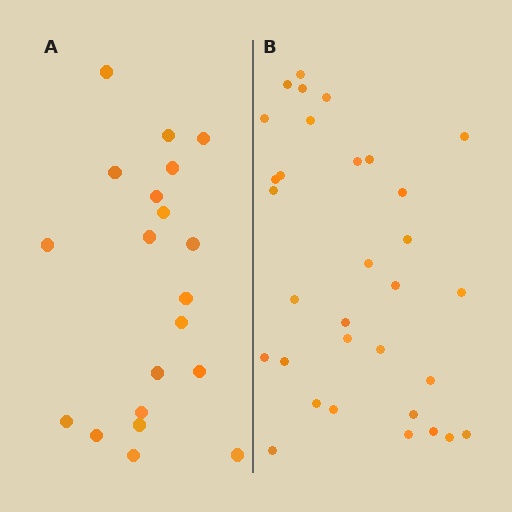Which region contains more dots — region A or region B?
Region B (the right region) has more dots.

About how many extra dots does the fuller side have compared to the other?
Region B has roughly 12 or so more dots than region A.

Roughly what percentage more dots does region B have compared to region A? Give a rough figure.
About 60% more.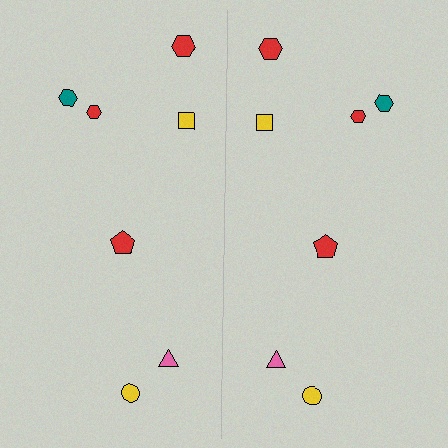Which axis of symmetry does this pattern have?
The pattern has a vertical axis of symmetry running through the center of the image.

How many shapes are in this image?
There are 14 shapes in this image.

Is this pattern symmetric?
Yes, this pattern has bilateral (reflection) symmetry.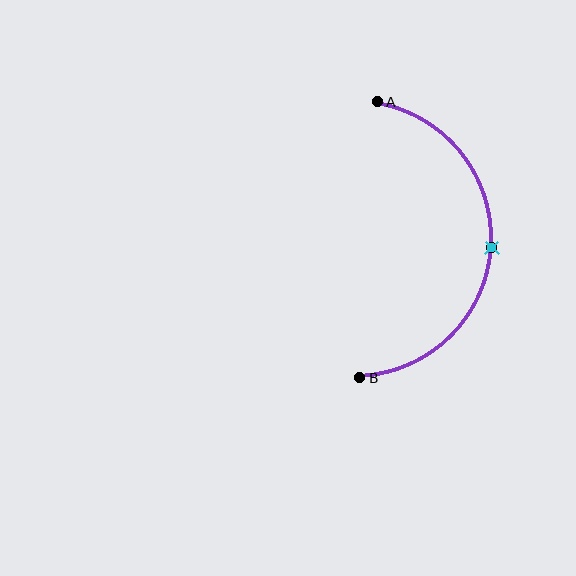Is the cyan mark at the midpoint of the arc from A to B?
Yes. The cyan mark lies on the arc at equal arc-length from both A and B — it is the arc midpoint.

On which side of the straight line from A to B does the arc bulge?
The arc bulges to the right of the straight line connecting A and B.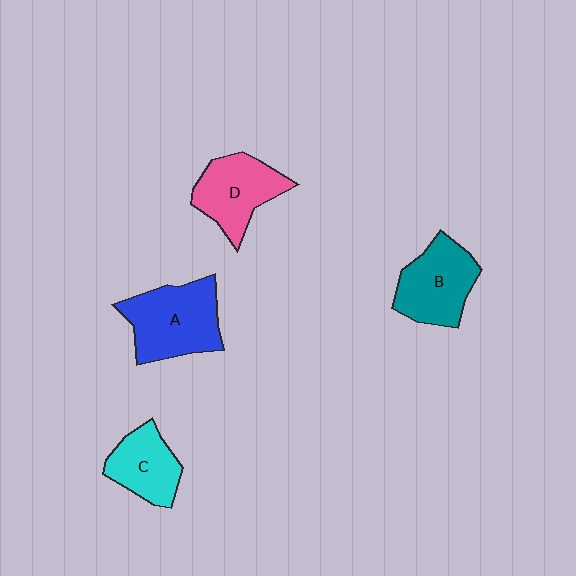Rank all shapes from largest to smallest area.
From largest to smallest: A (blue), B (teal), D (pink), C (cyan).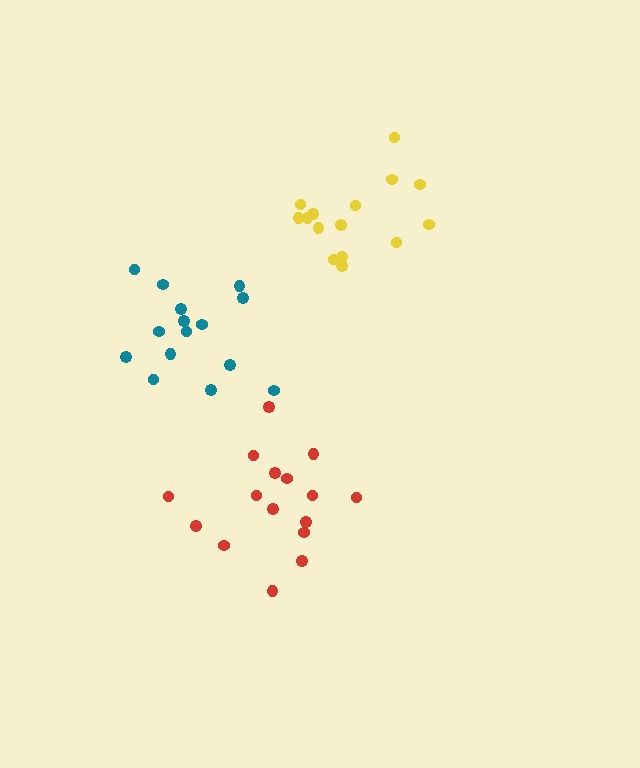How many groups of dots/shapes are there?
There are 3 groups.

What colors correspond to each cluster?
The clusters are colored: red, teal, yellow.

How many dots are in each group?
Group 1: 16 dots, Group 2: 15 dots, Group 3: 15 dots (46 total).